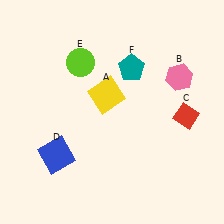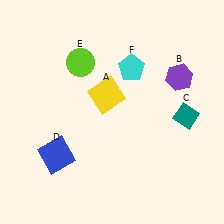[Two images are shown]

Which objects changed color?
B changed from pink to purple. C changed from red to teal. F changed from teal to cyan.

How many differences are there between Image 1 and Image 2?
There are 3 differences between the two images.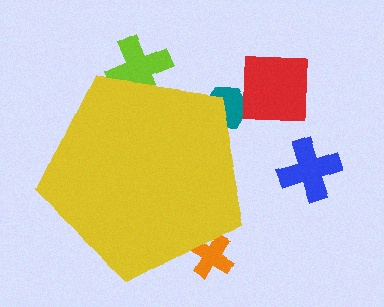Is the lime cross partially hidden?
Yes, the lime cross is partially hidden behind the yellow pentagon.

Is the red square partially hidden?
No, the red square is fully visible.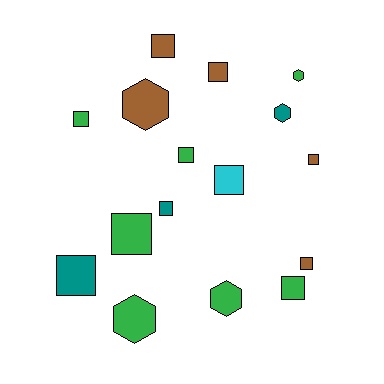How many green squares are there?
There are 4 green squares.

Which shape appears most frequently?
Square, with 11 objects.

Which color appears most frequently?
Green, with 7 objects.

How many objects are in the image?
There are 16 objects.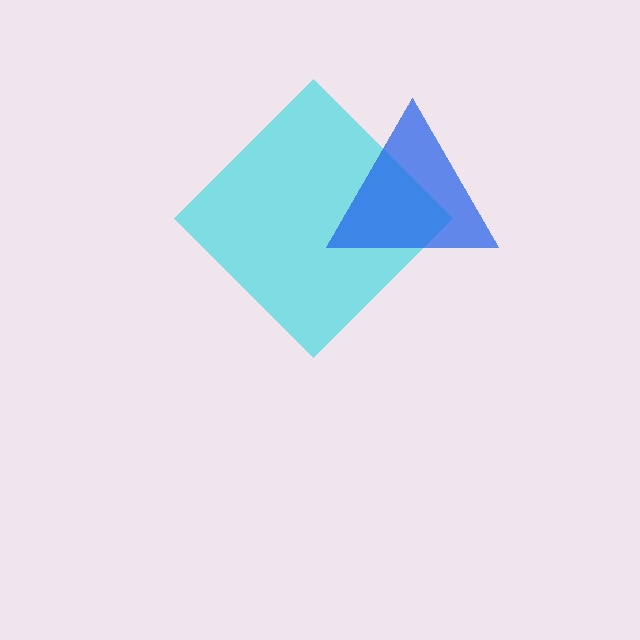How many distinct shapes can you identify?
There are 2 distinct shapes: a cyan diamond, a blue triangle.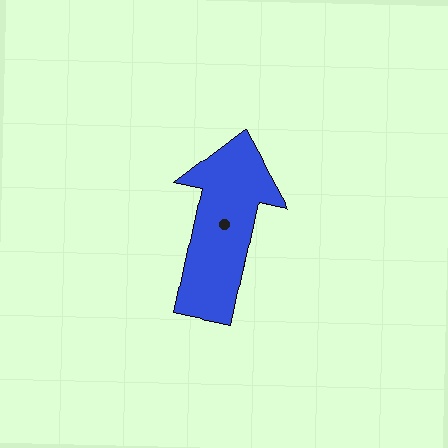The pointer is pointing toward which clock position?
Roughly 12 o'clock.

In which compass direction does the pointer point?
North.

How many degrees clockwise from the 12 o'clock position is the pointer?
Approximately 12 degrees.